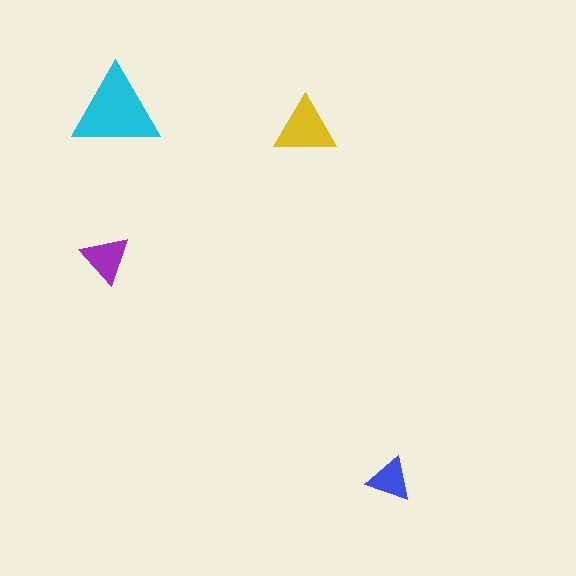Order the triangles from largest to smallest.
the cyan one, the yellow one, the purple one, the blue one.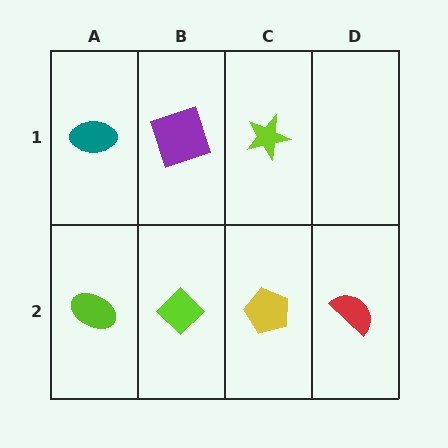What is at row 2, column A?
A lime ellipse.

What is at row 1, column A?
A teal ellipse.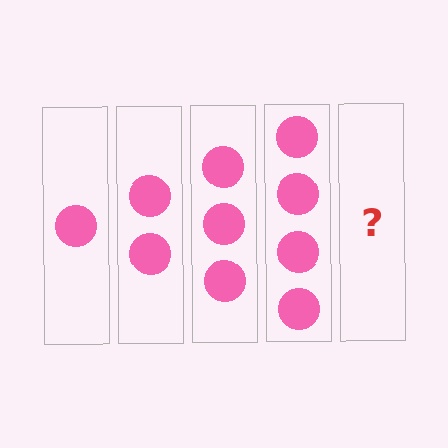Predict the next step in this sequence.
The next step is 5 circles.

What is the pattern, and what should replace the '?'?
The pattern is that each step adds one more circle. The '?' should be 5 circles.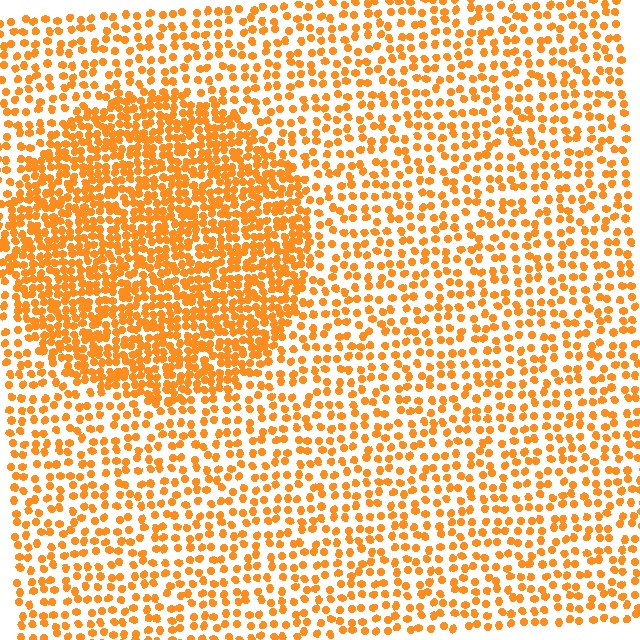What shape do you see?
I see a circle.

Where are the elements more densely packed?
The elements are more densely packed inside the circle boundary.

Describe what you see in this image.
The image contains small orange elements arranged at two different densities. A circle-shaped region is visible where the elements are more densely packed than the surrounding area.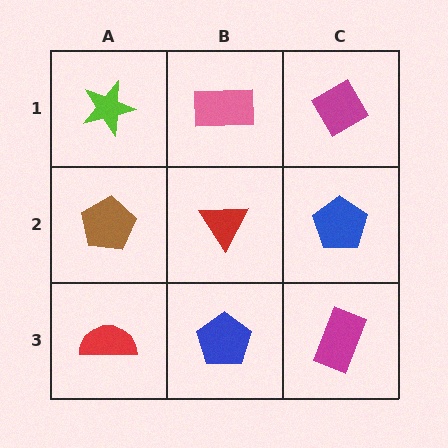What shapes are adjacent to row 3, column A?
A brown pentagon (row 2, column A), a blue pentagon (row 3, column B).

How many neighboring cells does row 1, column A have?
2.